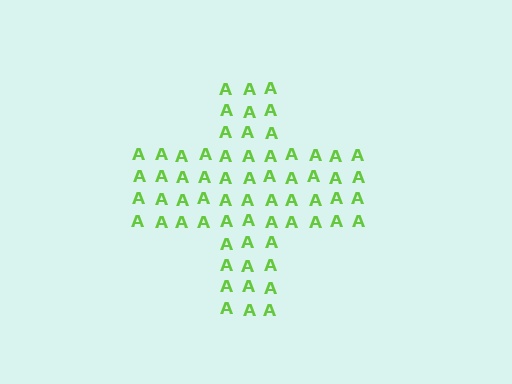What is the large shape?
The large shape is a cross.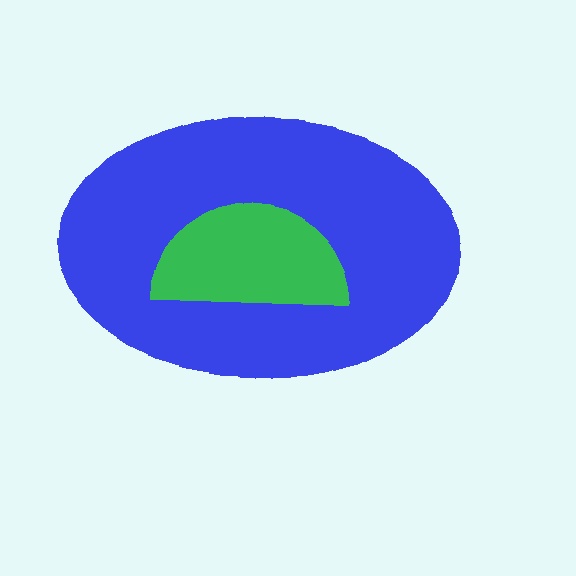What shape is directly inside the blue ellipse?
The green semicircle.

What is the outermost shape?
The blue ellipse.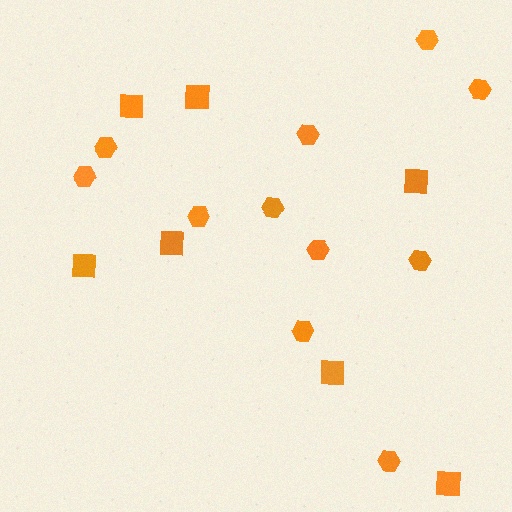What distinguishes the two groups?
There are 2 groups: one group of hexagons (11) and one group of squares (7).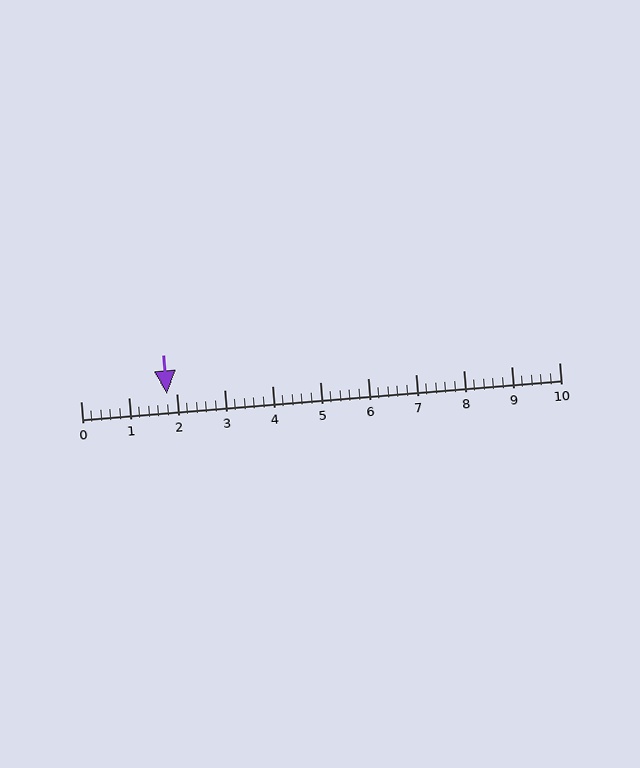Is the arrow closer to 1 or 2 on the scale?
The arrow is closer to 2.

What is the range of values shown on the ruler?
The ruler shows values from 0 to 10.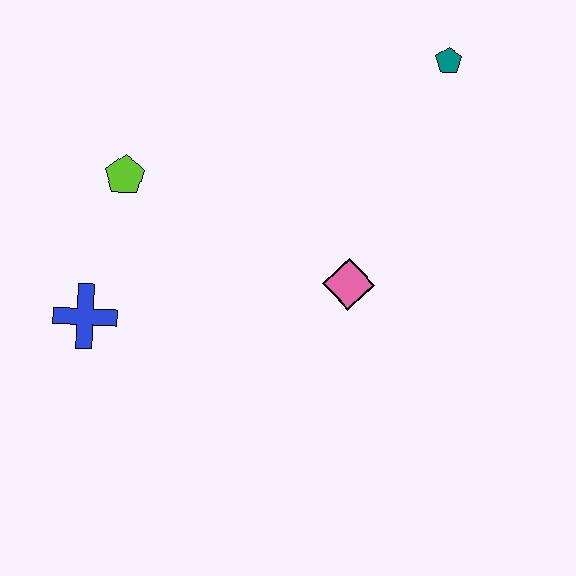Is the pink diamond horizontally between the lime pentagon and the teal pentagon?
Yes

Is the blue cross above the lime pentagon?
No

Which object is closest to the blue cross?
The lime pentagon is closest to the blue cross.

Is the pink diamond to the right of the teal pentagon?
No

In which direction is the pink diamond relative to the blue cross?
The pink diamond is to the right of the blue cross.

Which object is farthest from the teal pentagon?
The blue cross is farthest from the teal pentagon.